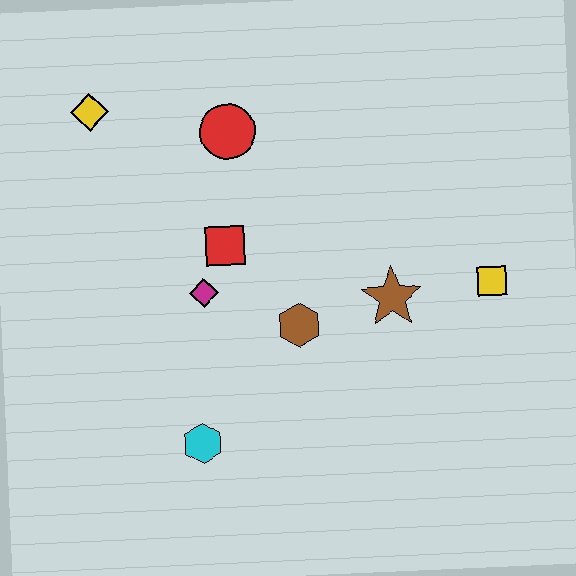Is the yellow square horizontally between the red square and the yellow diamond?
No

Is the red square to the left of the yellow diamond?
No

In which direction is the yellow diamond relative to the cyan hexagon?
The yellow diamond is above the cyan hexagon.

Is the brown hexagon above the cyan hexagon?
Yes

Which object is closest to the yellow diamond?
The red circle is closest to the yellow diamond.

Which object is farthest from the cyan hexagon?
The yellow diamond is farthest from the cyan hexagon.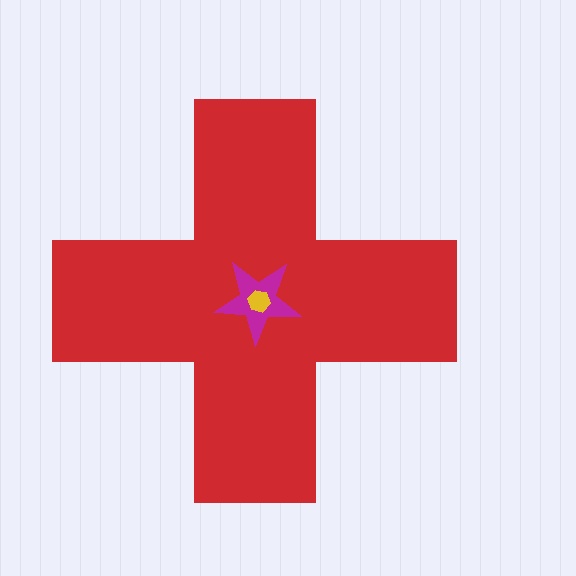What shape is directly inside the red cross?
The magenta star.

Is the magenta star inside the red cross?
Yes.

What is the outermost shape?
The red cross.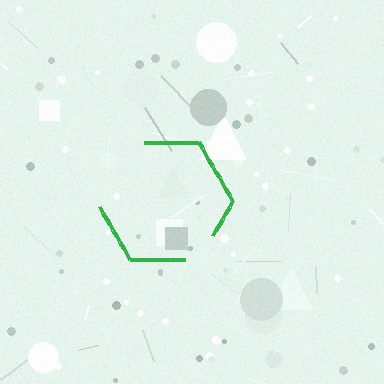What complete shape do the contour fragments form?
The contour fragments form a hexagon.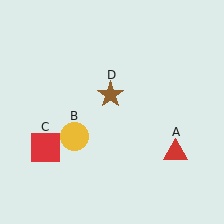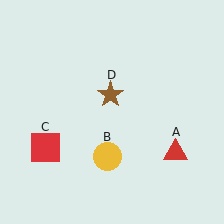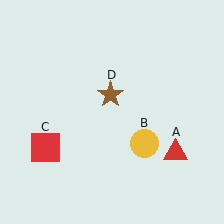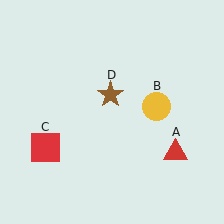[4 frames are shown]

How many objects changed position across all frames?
1 object changed position: yellow circle (object B).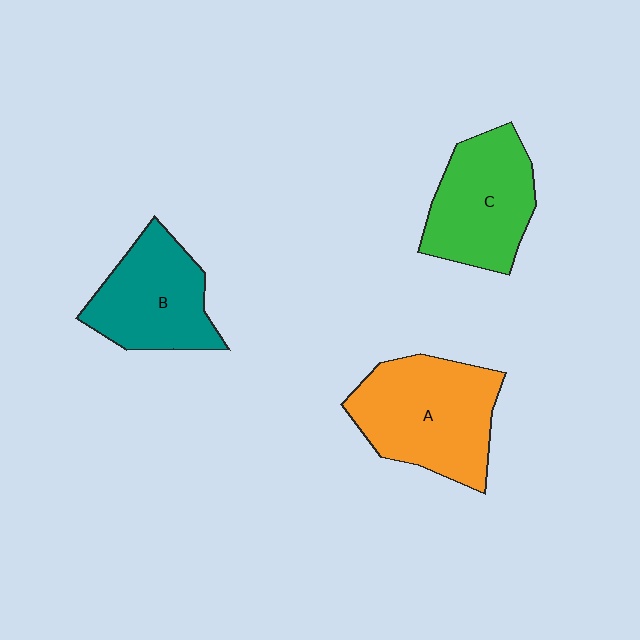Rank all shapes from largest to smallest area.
From largest to smallest: A (orange), C (green), B (teal).